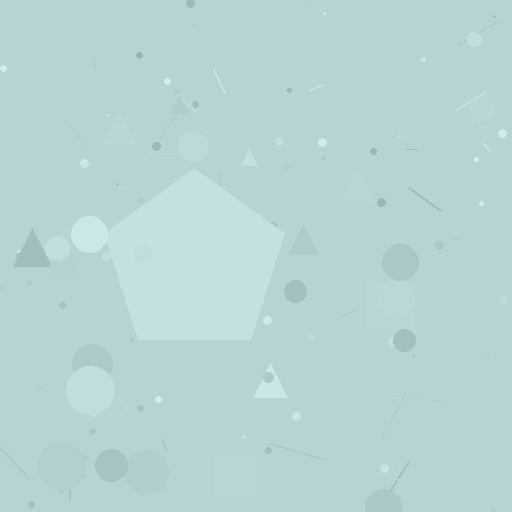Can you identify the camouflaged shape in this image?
The camouflaged shape is a pentagon.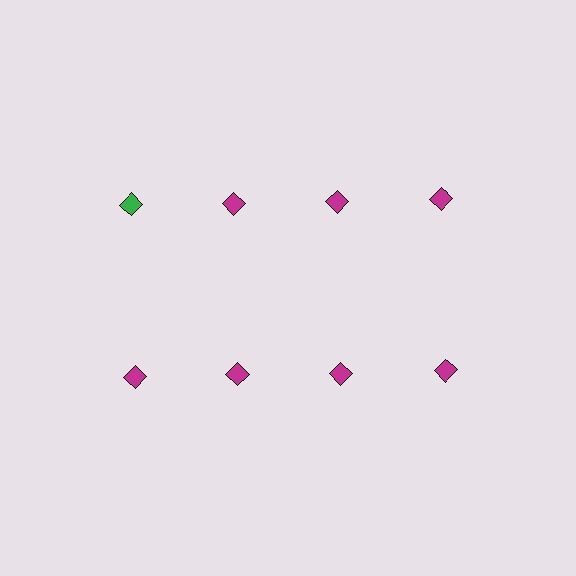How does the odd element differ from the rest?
It has a different color: green instead of magenta.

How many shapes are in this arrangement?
There are 8 shapes arranged in a grid pattern.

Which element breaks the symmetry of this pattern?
The green diamond in the top row, leftmost column breaks the symmetry. All other shapes are magenta diamonds.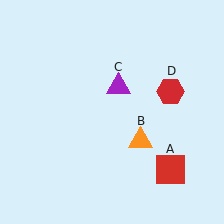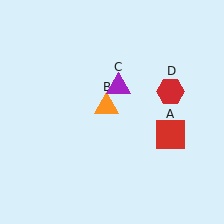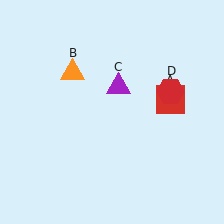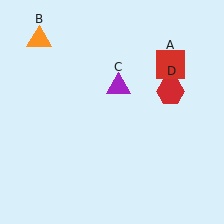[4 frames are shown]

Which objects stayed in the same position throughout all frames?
Purple triangle (object C) and red hexagon (object D) remained stationary.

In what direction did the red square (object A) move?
The red square (object A) moved up.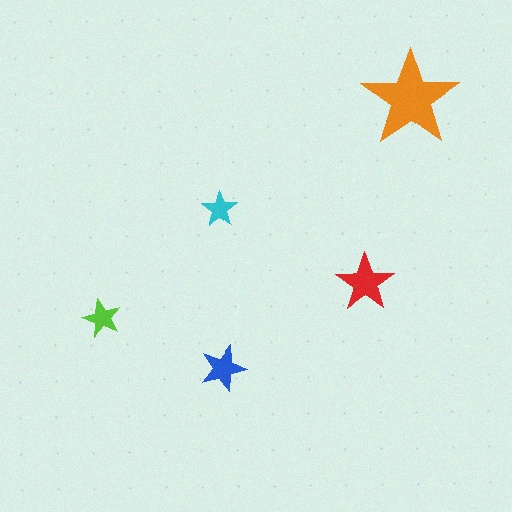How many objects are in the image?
There are 5 objects in the image.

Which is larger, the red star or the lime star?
The red one.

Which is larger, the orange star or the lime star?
The orange one.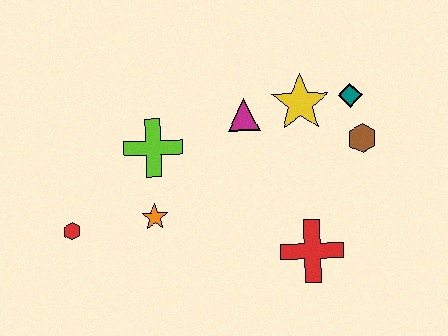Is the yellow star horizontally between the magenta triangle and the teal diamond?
Yes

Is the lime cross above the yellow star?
No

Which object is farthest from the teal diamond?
The red hexagon is farthest from the teal diamond.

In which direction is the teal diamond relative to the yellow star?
The teal diamond is to the right of the yellow star.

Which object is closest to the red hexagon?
The orange star is closest to the red hexagon.